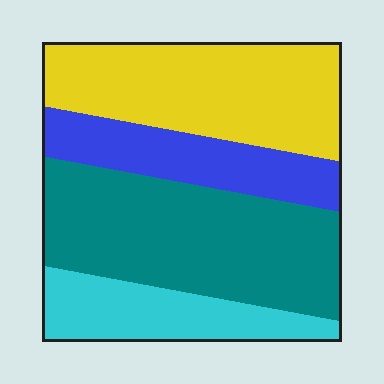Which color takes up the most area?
Teal, at roughly 35%.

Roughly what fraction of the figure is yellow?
Yellow takes up about one third (1/3) of the figure.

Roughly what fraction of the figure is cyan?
Cyan takes up about one sixth (1/6) of the figure.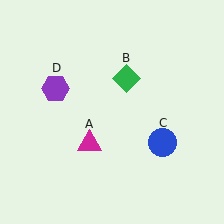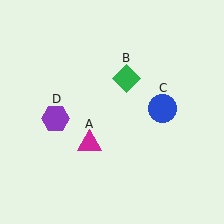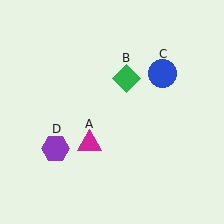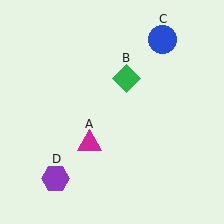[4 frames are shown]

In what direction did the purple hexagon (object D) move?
The purple hexagon (object D) moved down.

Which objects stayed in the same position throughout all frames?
Magenta triangle (object A) and green diamond (object B) remained stationary.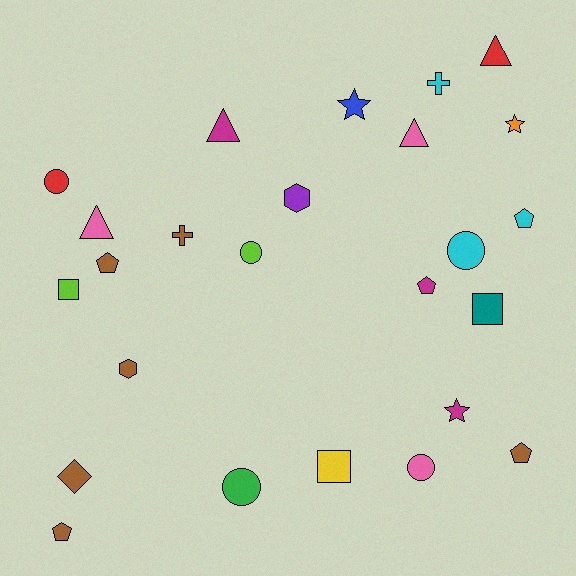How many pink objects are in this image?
There are 3 pink objects.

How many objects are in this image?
There are 25 objects.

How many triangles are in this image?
There are 4 triangles.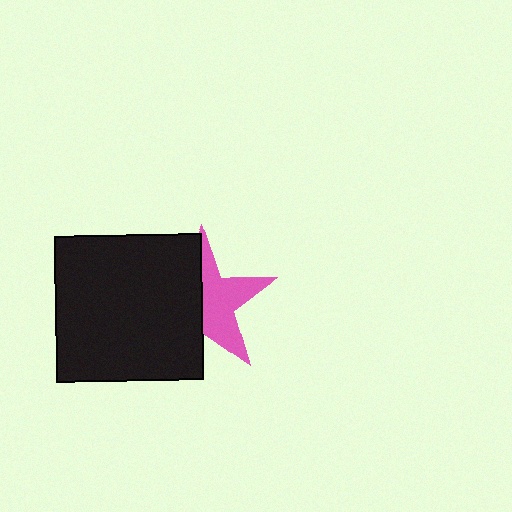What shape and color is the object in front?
The object in front is a black square.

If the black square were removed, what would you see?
You would see the complete pink star.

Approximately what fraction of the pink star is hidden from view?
Roughly 49% of the pink star is hidden behind the black square.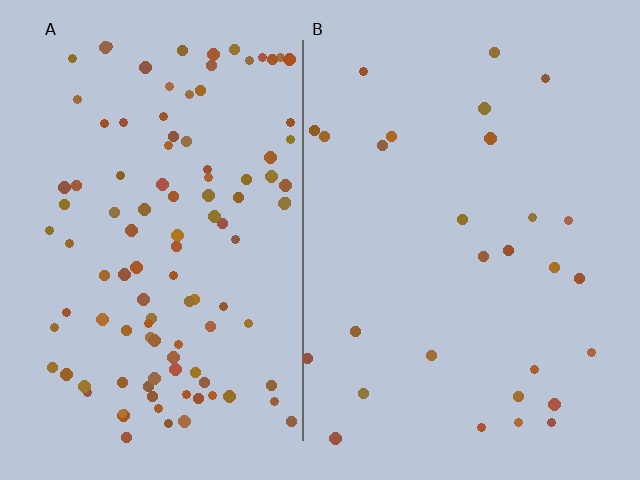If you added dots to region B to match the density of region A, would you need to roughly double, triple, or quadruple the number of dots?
Approximately quadruple.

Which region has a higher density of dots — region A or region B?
A (the left).